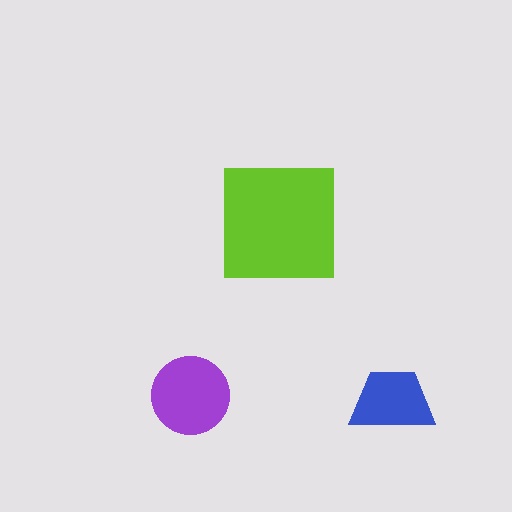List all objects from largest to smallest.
The lime square, the purple circle, the blue trapezoid.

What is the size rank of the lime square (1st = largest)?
1st.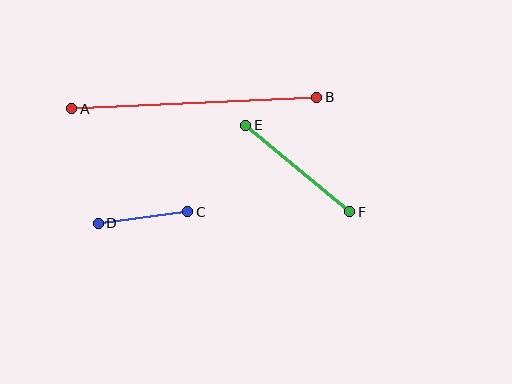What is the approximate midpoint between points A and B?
The midpoint is at approximately (194, 103) pixels.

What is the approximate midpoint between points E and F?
The midpoint is at approximately (298, 169) pixels.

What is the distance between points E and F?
The distance is approximately 135 pixels.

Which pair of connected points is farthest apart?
Points A and B are farthest apart.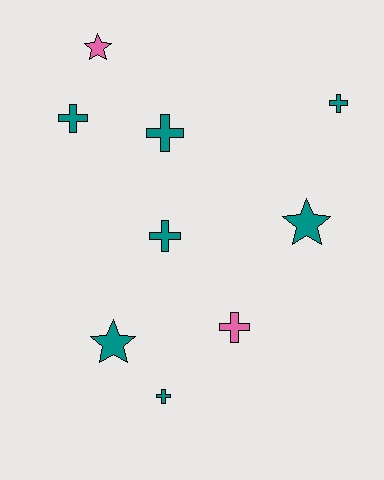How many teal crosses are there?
There are 5 teal crosses.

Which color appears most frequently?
Teal, with 7 objects.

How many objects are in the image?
There are 9 objects.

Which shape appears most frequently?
Cross, with 6 objects.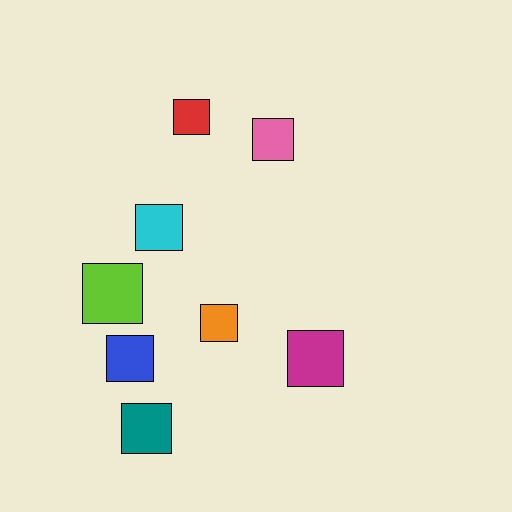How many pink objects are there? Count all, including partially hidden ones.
There is 1 pink object.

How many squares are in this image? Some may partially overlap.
There are 8 squares.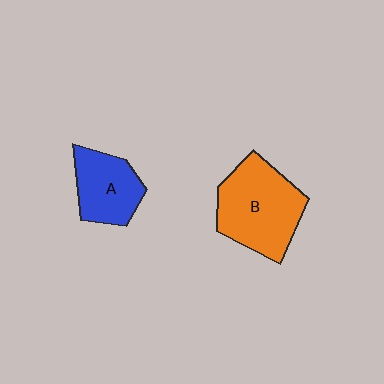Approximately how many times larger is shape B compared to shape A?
Approximately 1.5 times.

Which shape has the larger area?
Shape B (orange).